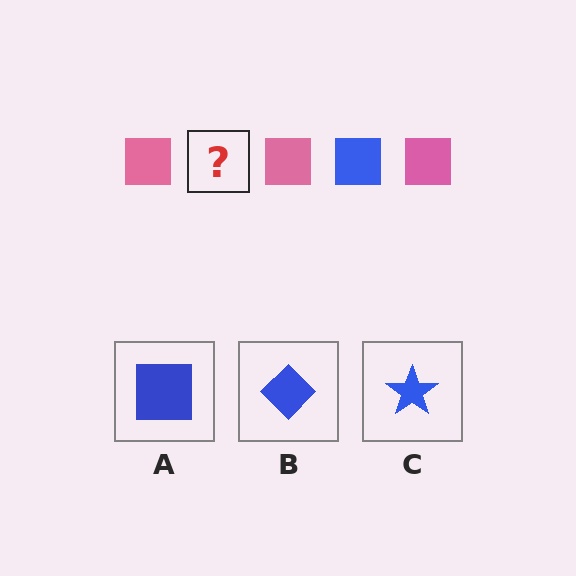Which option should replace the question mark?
Option A.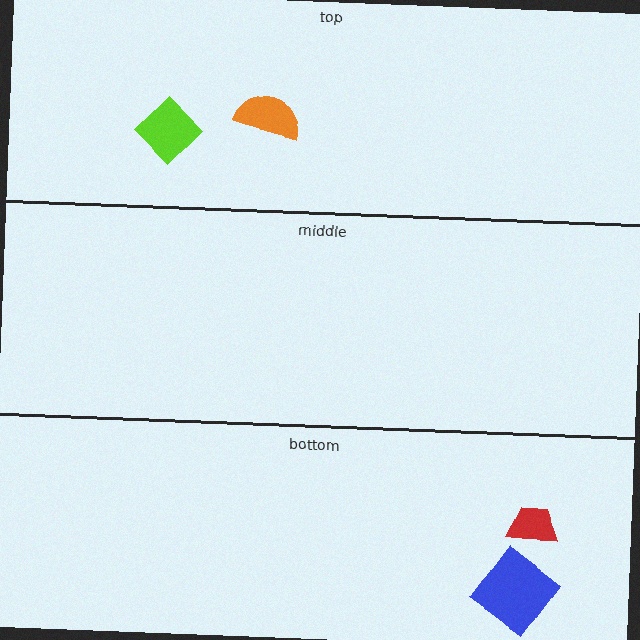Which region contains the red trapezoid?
The bottom region.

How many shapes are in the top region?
2.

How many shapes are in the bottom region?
2.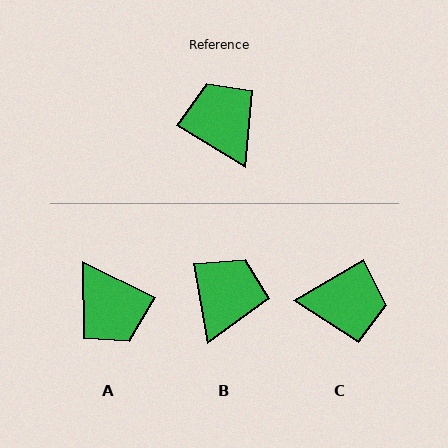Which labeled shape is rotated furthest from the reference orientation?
A, about 174 degrees away.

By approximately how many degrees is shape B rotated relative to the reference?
Approximately 49 degrees clockwise.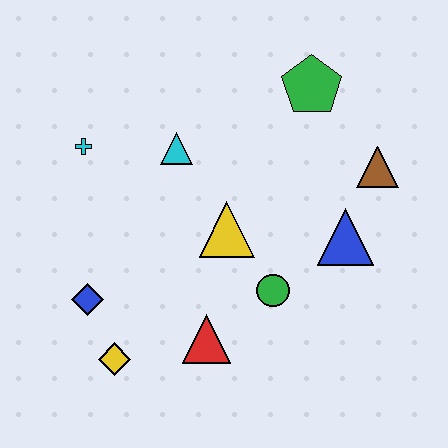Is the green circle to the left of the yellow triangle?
No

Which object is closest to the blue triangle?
The brown triangle is closest to the blue triangle.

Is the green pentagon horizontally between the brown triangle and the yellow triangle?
Yes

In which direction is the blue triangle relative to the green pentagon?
The blue triangle is below the green pentagon.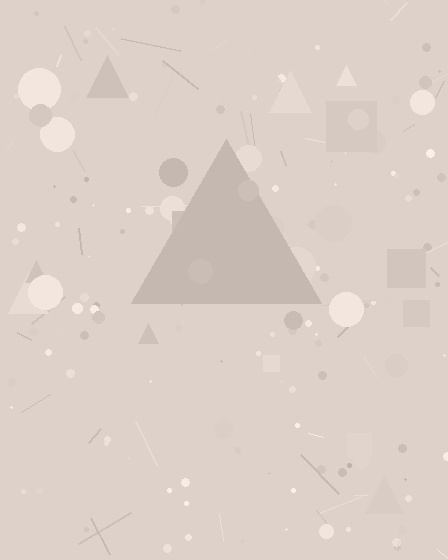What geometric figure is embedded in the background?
A triangle is embedded in the background.